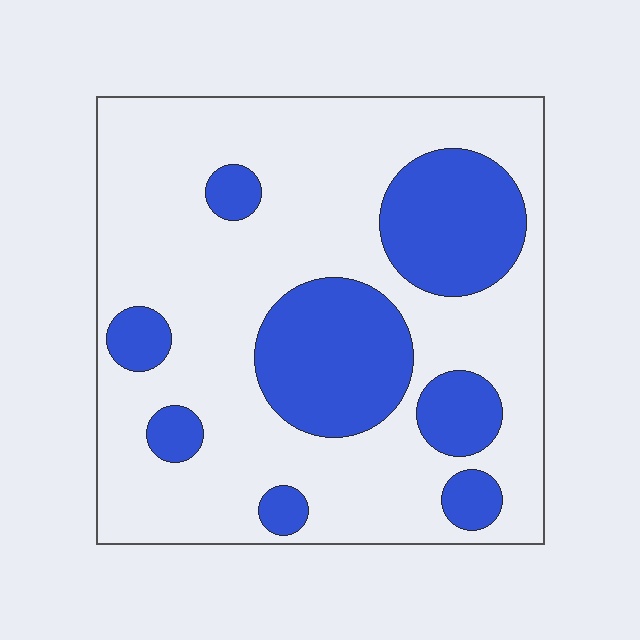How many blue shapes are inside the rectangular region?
8.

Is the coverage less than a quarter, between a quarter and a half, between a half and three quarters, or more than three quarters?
Between a quarter and a half.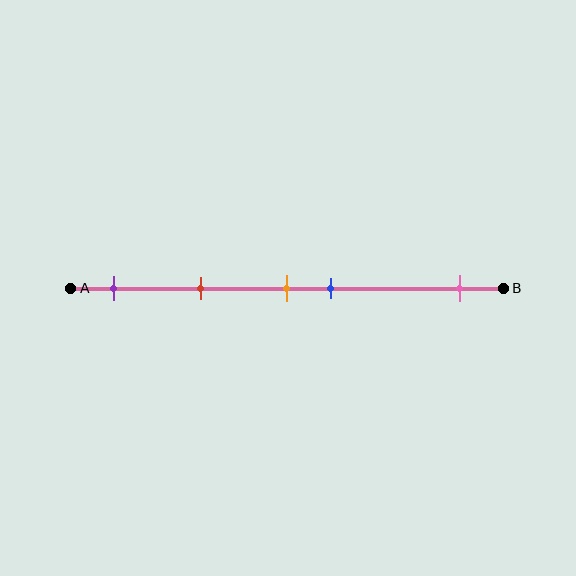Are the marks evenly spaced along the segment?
No, the marks are not evenly spaced.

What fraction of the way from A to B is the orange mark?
The orange mark is approximately 50% (0.5) of the way from A to B.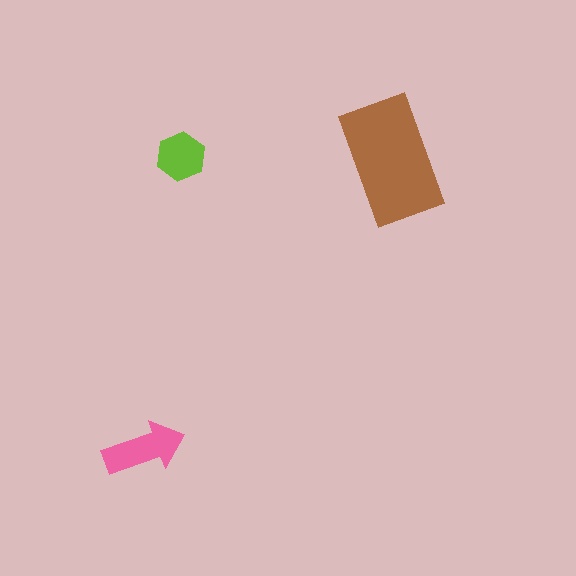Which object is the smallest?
The lime hexagon.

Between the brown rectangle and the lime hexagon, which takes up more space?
The brown rectangle.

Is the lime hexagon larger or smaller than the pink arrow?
Smaller.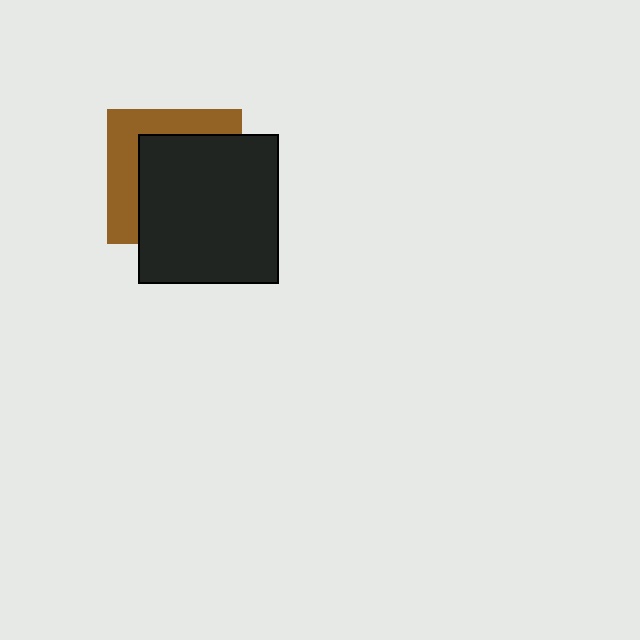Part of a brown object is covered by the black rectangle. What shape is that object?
It is a square.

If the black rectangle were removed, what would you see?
You would see the complete brown square.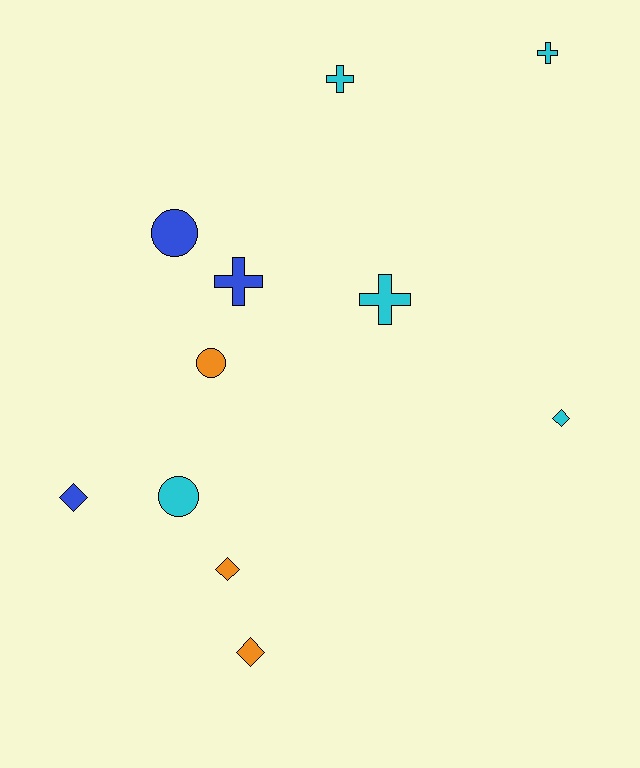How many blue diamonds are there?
There is 1 blue diamond.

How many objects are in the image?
There are 11 objects.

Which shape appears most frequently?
Cross, with 4 objects.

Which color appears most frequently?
Cyan, with 5 objects.